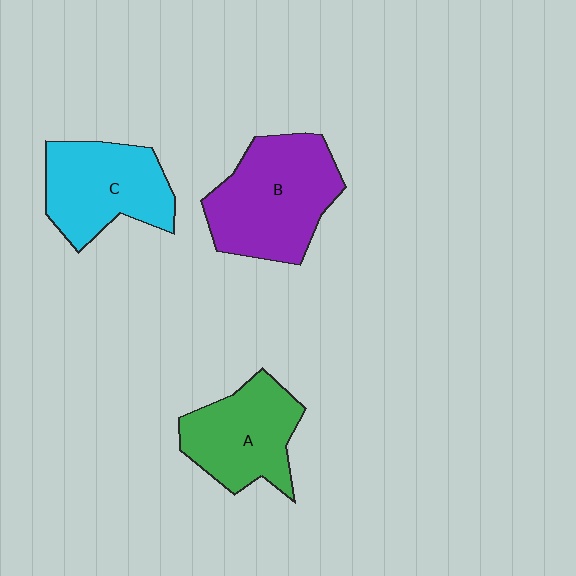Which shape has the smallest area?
Shape A (green).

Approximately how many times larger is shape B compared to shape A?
Approximately 1.3 times.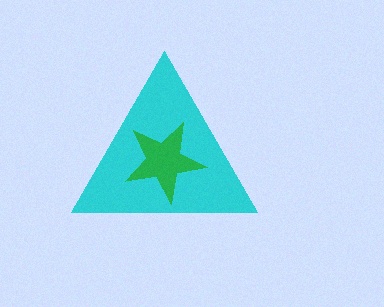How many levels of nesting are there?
2.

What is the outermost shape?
The cyan triangle.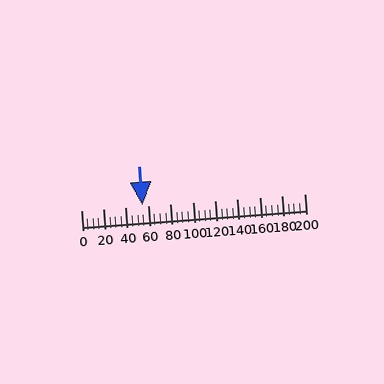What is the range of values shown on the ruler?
The ruler shows values from 0 to 200.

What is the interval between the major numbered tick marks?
The major tick marks are spaced 20 units apart.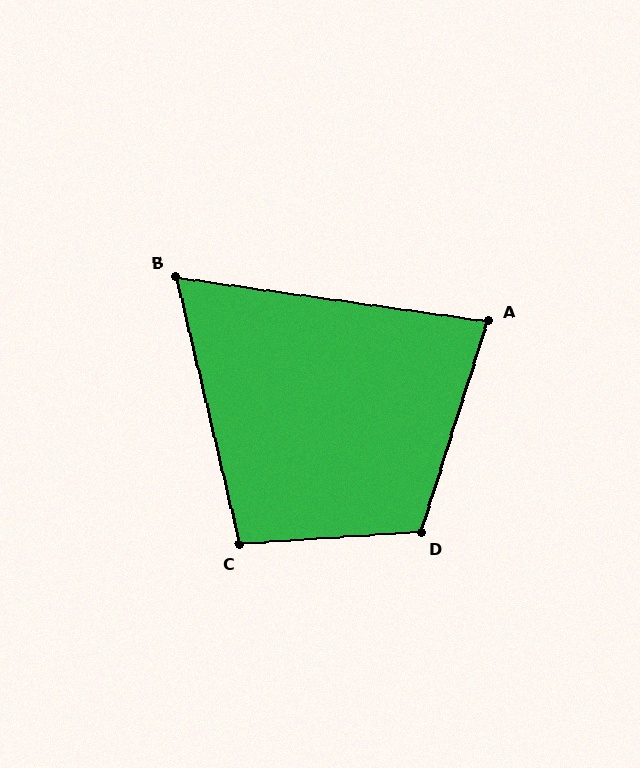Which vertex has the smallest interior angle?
B, at approximately 69 degrees.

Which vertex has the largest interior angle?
D, at approximately 111 degrees.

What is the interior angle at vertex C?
Approximately 99 degrees (obtuse).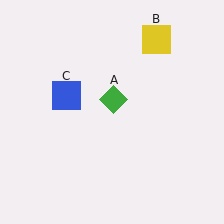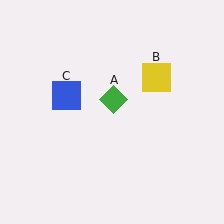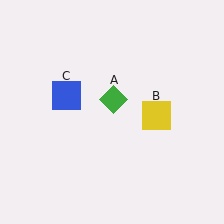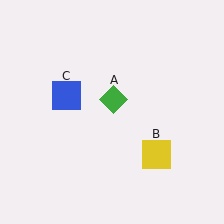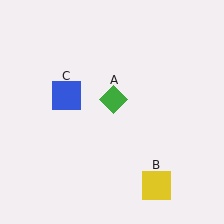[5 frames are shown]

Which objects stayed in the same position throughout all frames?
Green diamond (object A) and blue square (object C) remained stationary.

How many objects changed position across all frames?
1 object changed position: yellow square (object B).